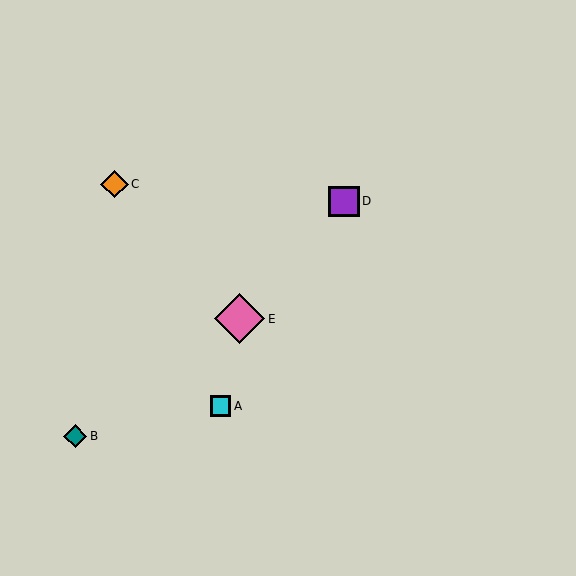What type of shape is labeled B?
Shape B is a teal diamond.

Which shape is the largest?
The pink diamond (labeled E) is the largest.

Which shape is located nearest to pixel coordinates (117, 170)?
The orange diamond (labeled C) at (114, 184) is nearest to that location.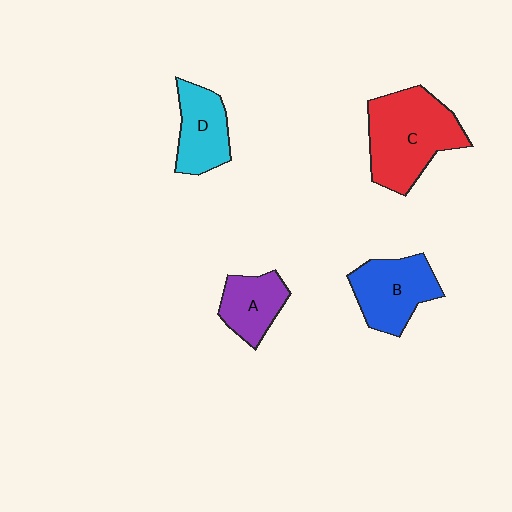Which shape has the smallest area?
Shape A (purple).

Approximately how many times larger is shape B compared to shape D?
Approximately 1.2 times.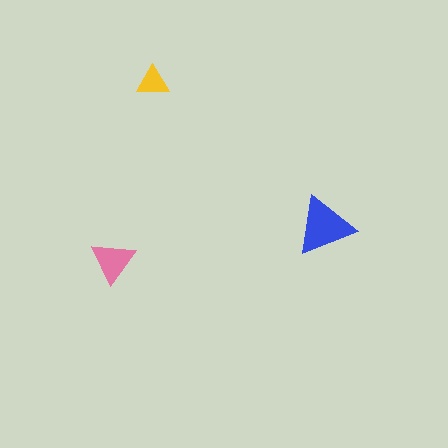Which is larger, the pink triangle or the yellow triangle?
The pink one.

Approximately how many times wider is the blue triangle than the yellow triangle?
About 2 times wider.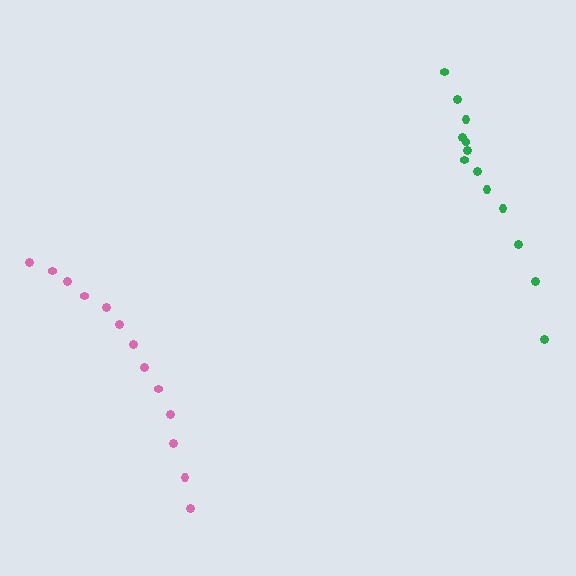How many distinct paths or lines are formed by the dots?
There are 2 distinct paths.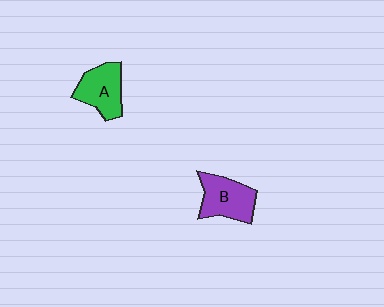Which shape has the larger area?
Shape B (purple).